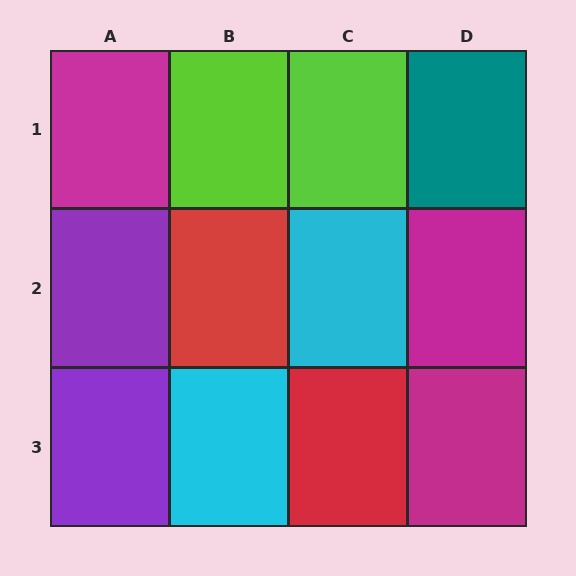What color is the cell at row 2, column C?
Cyan.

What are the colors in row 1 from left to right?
Magenta, lime, lime, teal.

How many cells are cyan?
2 cells are cyan.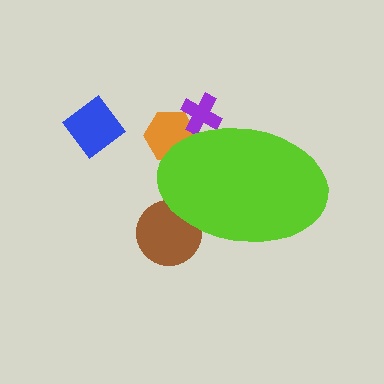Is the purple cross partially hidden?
Yes, the purple cross is partially hidden behind the lime ellipse.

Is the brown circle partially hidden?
Yes, the brown circle is partially hidden behind the lime ellipse.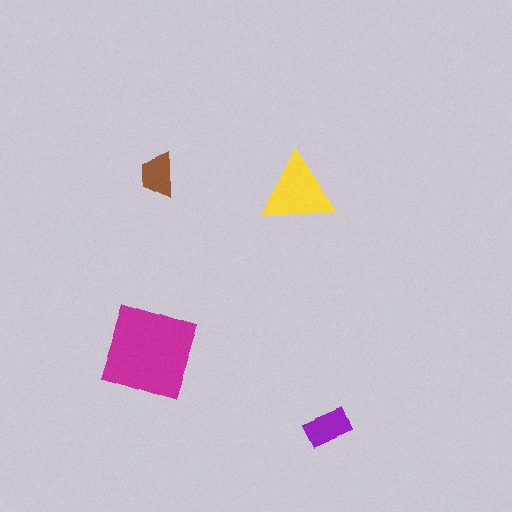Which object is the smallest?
The brown trapezoid.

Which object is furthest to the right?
The purple rectangle is rightmost.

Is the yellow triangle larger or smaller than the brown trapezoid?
Larger.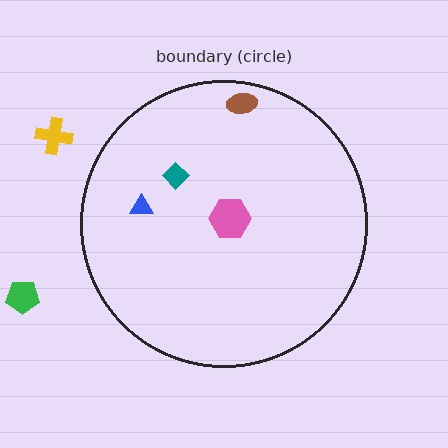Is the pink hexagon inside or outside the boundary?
Inside.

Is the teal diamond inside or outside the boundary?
Inside.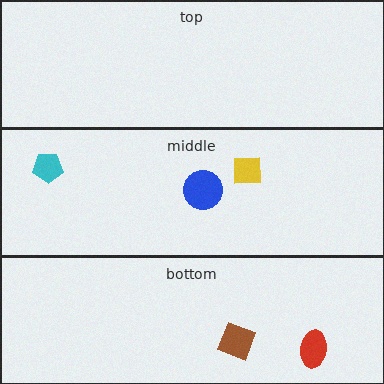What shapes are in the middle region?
The yellow square, the cyan pentagon, the blue circle.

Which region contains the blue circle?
The middle region.